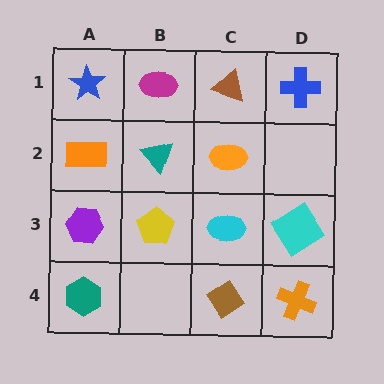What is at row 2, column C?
An orange ellipse.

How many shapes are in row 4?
3 shapes.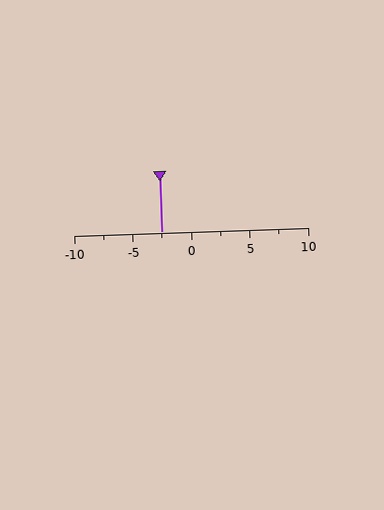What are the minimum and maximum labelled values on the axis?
The axis runs from -10 to 10.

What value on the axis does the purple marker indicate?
The marker indicates approximately -2.5.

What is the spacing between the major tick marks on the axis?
The major ticks are spaced 5 apart.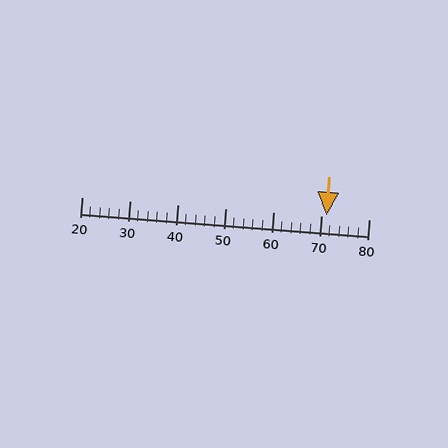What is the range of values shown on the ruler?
The ruler shows values from 20 to 80.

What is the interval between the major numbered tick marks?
The major tick marks are spaced 10 units apart.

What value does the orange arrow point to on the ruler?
The orange arrow points to approximately 71.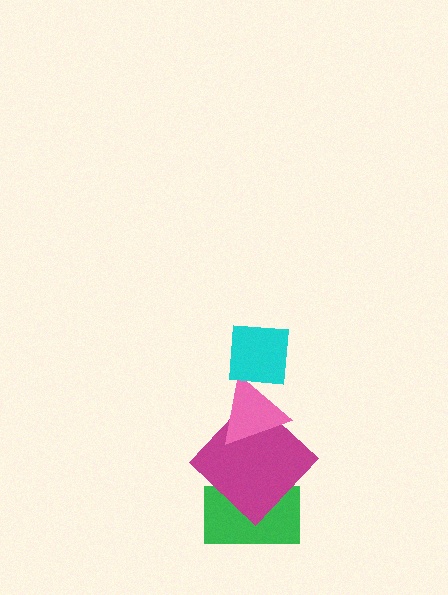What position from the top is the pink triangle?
The pink triangle is 2nd from the top.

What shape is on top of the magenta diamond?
The pink triangle is on top of the magenta diamond.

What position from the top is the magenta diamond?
The magenta diamond is 3rd from the top.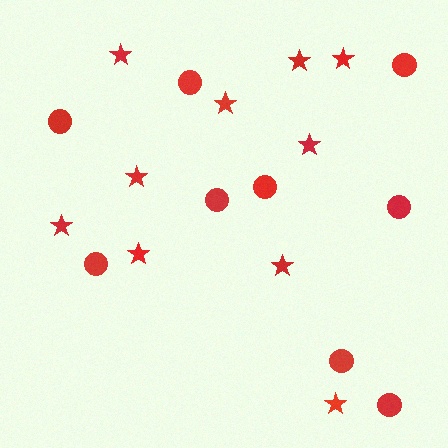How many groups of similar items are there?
There are 2 groups: one group of stars (10) and one group of circles (9).